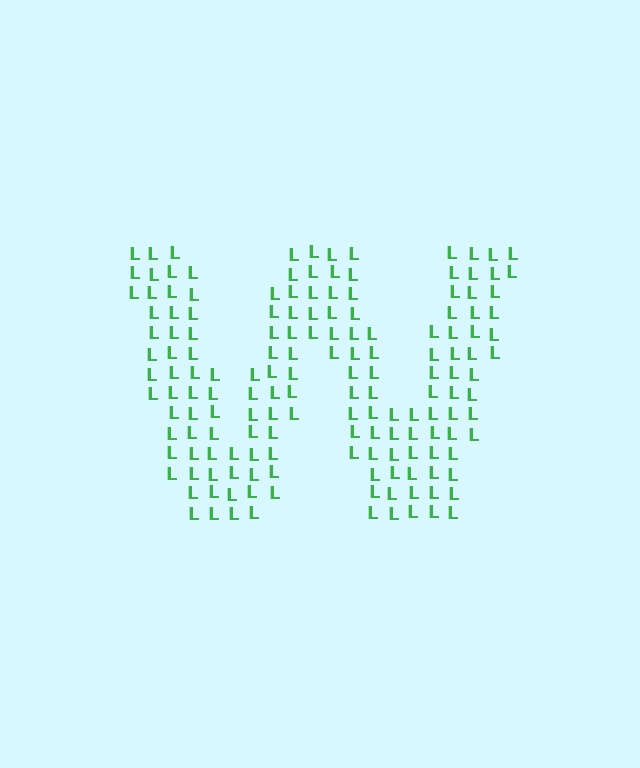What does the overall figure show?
The overall figure shows the letter W.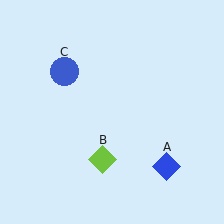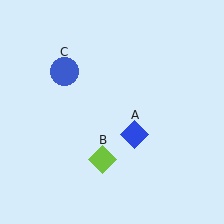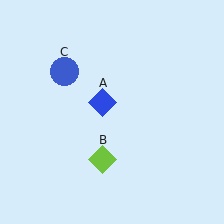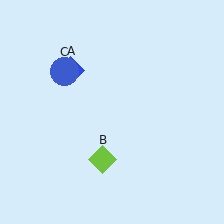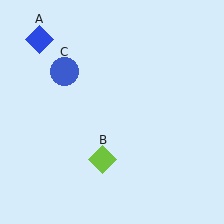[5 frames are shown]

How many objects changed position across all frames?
1 object changed position: blue diamond (object A).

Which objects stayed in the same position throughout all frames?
Lime diamond (object B) and blue circle (object C) remained stationary.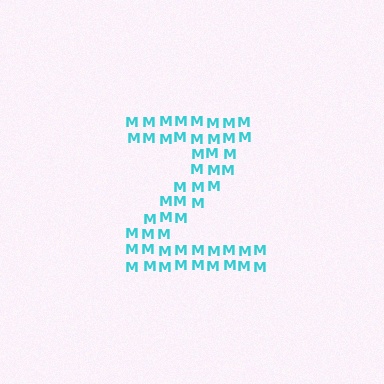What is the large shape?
The large shape is the letter Z.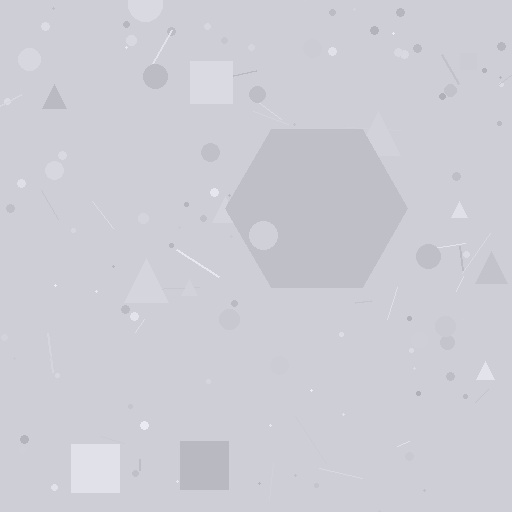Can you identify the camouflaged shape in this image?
The camouflaged shape is a hexagon.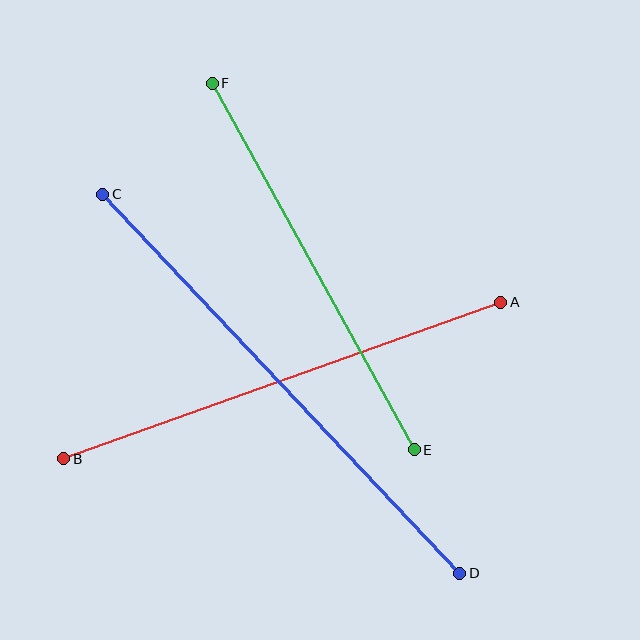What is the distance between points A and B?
The distance is approximately 464 pixels.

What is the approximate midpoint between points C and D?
The midpoint is at approximately (281, 384) pixels.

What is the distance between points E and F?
The distance is approximately 419 pixels.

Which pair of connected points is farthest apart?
Points C and D are farthest apart.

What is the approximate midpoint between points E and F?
The midpoint is at approximately (313, 266) pixels.